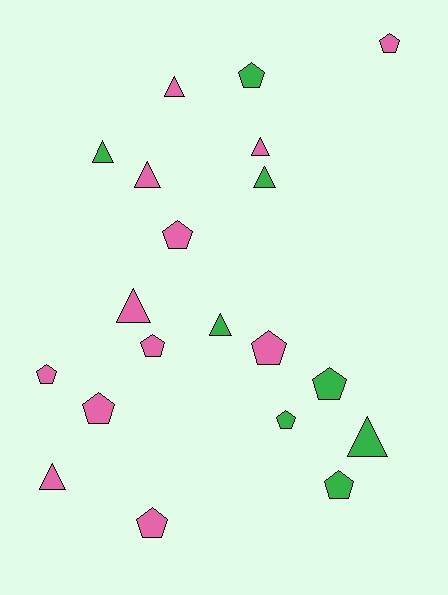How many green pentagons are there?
There are 4 green pentagons.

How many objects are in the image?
There are 20 objects.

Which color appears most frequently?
Pink, with 12 objects.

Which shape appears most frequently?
Pentagon, with 11 objects.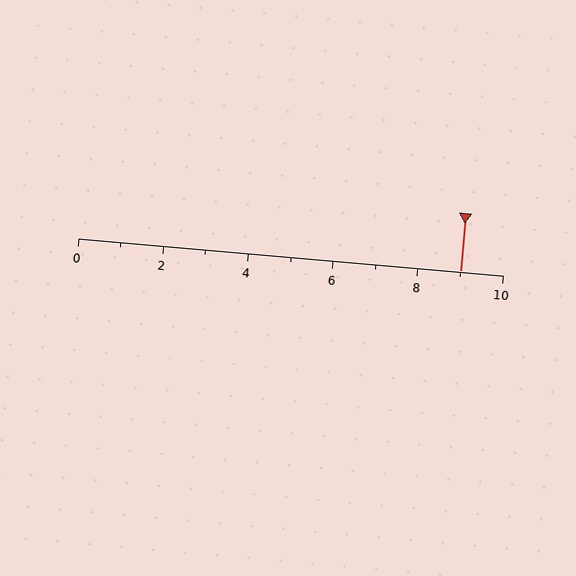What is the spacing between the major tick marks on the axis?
The major ticks are spaced 2 apart.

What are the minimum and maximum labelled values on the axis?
The axis runs from 0 to 10.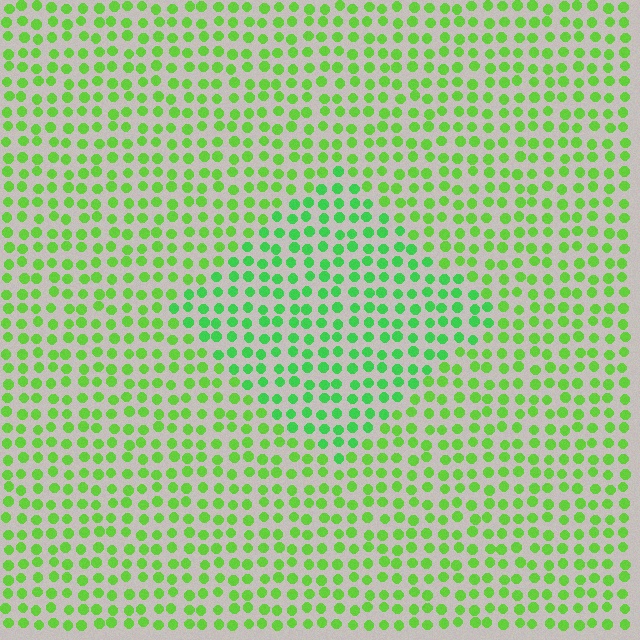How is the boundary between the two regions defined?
The boundary is defined purely by a slight shift in hue (about 24 degrees). Spacing, size, and orientation are identical on both sides.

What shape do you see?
I see a diamond.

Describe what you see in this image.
The image is filled with small lime elements in a uniform arrangement. A diamond-shaped region is visible where the elements are tinted to a slightly different hue, forming a subtle color boundary.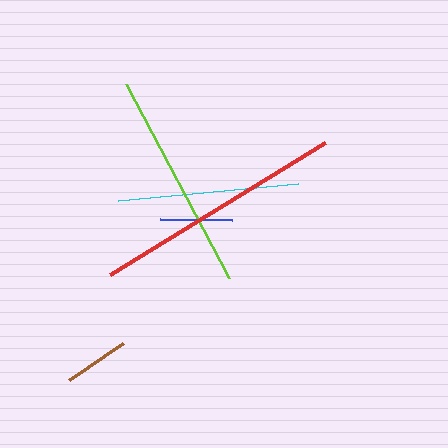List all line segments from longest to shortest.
From longest to shortest: red, lime, cyan, blue, brown.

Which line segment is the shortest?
The brown line is the shortest at approximately 66 pixels.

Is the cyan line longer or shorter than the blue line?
The cyan line is longer than the blue line.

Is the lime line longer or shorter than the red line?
The red line is longer than the lime line.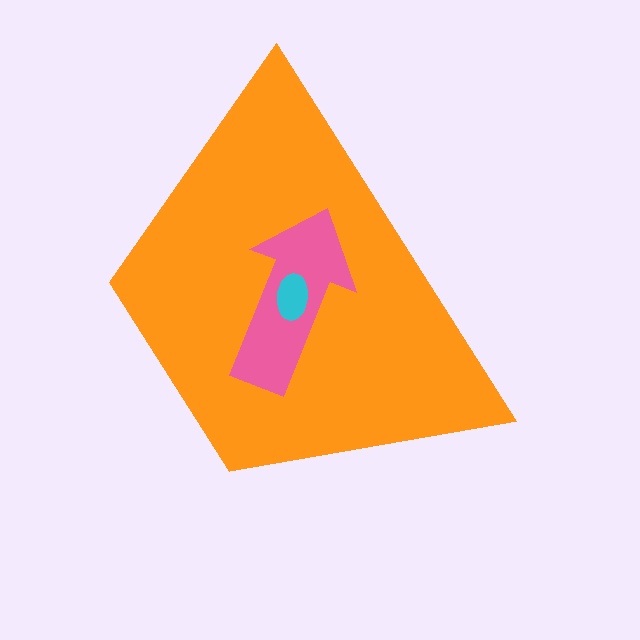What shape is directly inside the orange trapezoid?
The pink arrow.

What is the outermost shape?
The orange trapezoid.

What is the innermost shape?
The cyan ellipse.